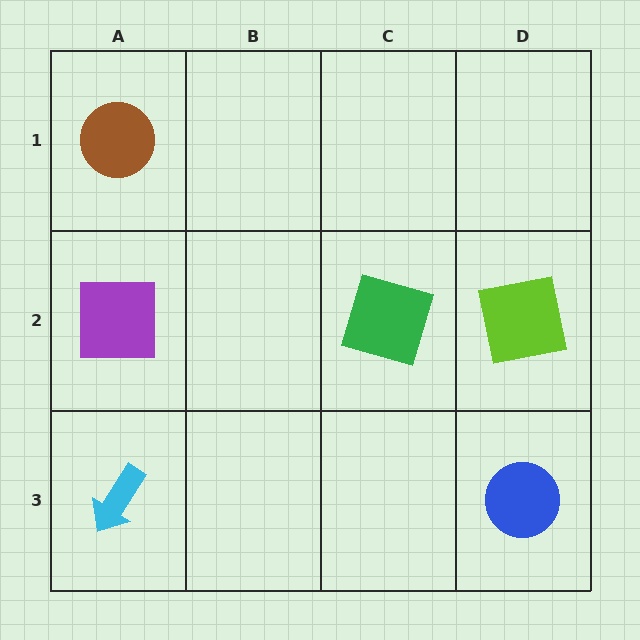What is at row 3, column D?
A blue circle.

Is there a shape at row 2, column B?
No, that cell is empty.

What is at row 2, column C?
A green square.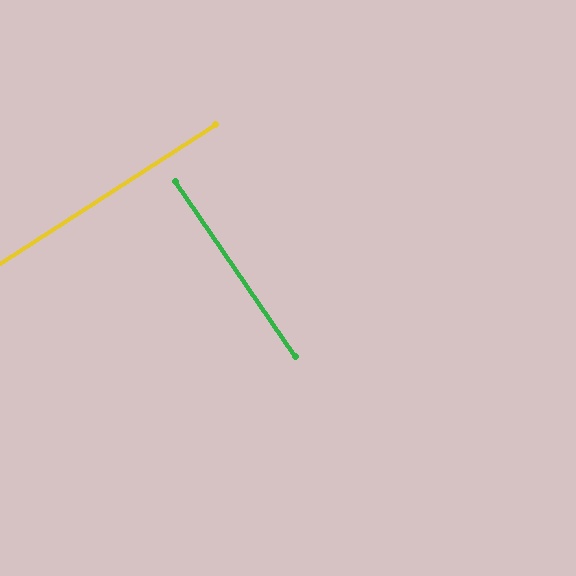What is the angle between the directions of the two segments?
Approximately 88 degrees.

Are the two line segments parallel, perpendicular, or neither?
Perpendicular — they meet at approximately 88°.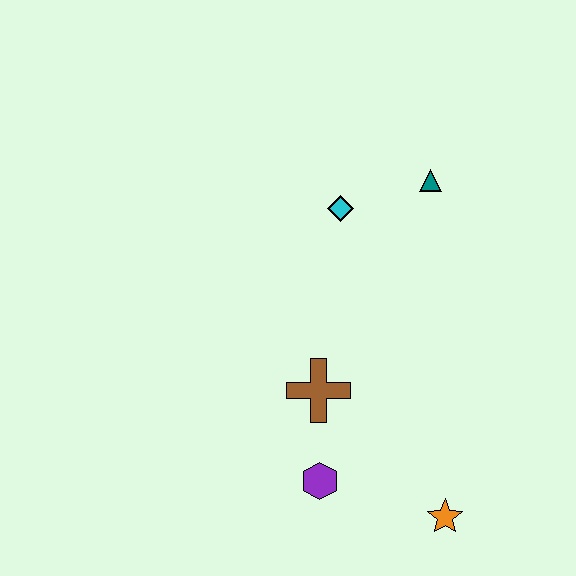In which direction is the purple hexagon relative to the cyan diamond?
The purple hexagon is below the cyan diamond.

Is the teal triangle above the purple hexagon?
Yes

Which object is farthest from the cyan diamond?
The orange star is farthest from the cyan diamond.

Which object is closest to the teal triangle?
The cyan diamond is closest to the teal triangle.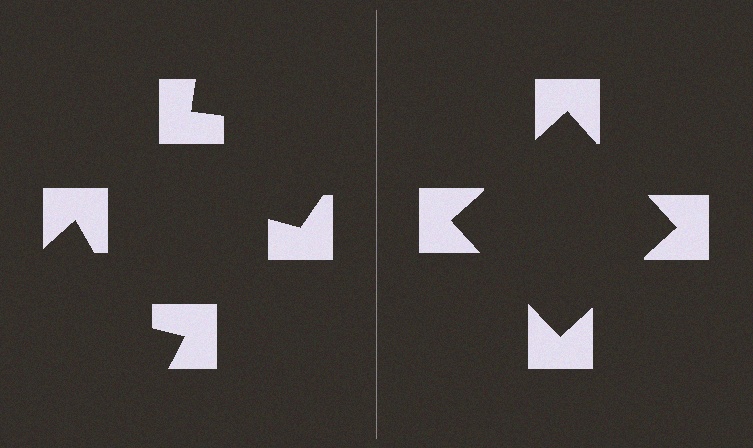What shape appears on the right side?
An illusory square.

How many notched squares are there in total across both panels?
8 — 4 on each side.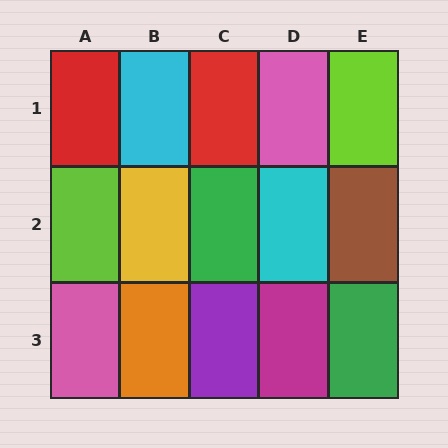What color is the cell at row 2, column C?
Green.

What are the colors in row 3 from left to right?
Pink, orange, purple, magenta, green.